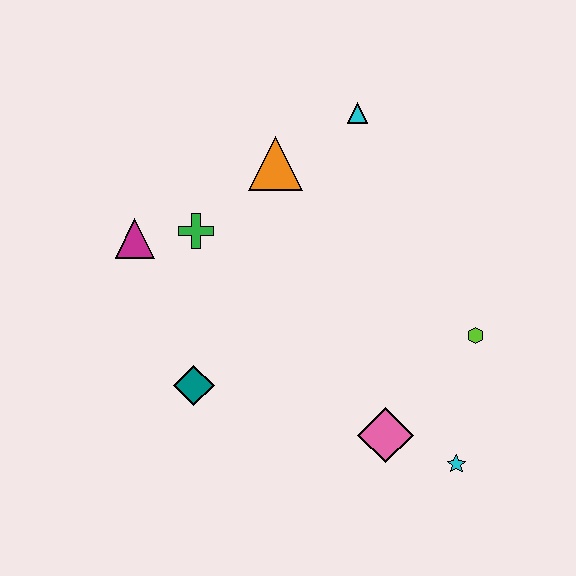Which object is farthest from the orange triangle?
The cyan star is farthest from the orange triangle.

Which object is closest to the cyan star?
The pink diamond is closest to the cyan star.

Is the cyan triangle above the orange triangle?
Yes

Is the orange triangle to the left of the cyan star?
Yes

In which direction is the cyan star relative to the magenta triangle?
The cyan star is to the right of the magenta triangle.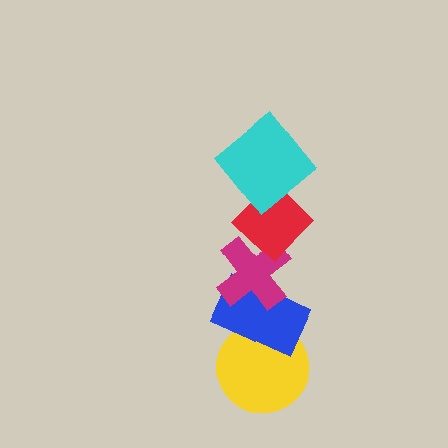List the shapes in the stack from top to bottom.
From top to bottom: the cyan diamond, the red diamond, the magenta cross, the blue rectangle, the yellow circle.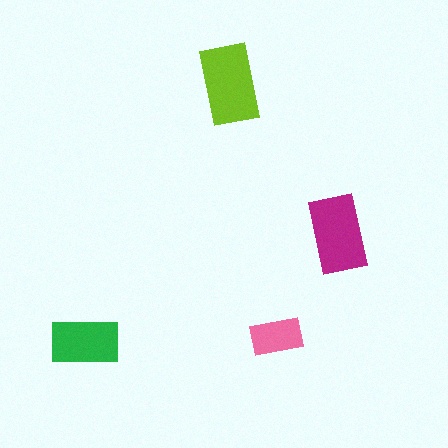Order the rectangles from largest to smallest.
the lime one, the magenta one, the green one, the pink one.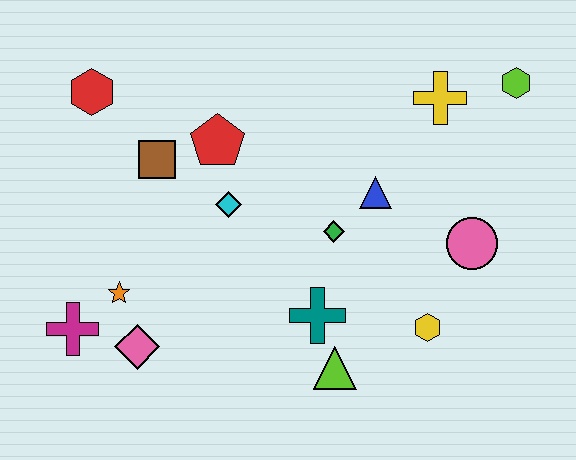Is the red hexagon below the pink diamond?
No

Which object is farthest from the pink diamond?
The lime hexagon is farthest from the pink diamond.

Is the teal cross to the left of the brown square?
No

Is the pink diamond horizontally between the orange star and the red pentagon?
Yes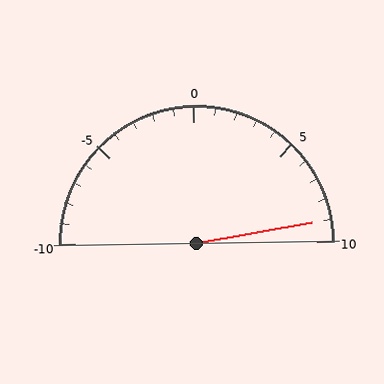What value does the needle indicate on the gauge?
The needle indicates approximately 9.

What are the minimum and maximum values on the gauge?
The gauge ranges from -10 to 10.